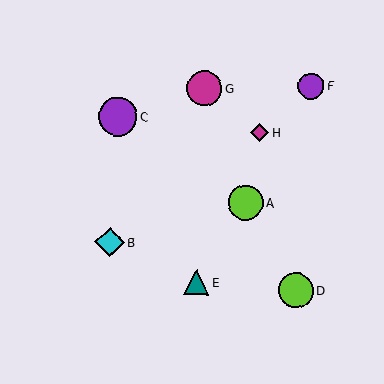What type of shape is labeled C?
Shape C is a purple circle.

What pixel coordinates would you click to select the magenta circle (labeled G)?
Click at (205, 89) to select the magenta circle G.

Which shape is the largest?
The purple circle (labeled C) is the largest.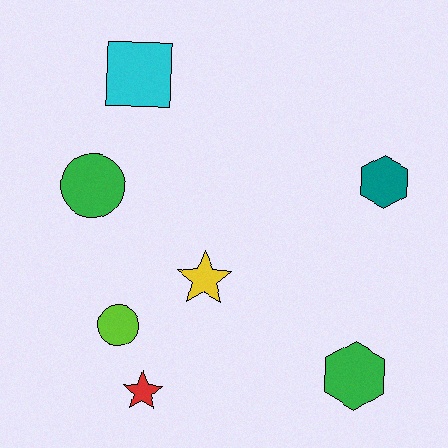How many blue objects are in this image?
There are no blue objects.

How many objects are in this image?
There are 7 objects.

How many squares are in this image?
There is 1 square.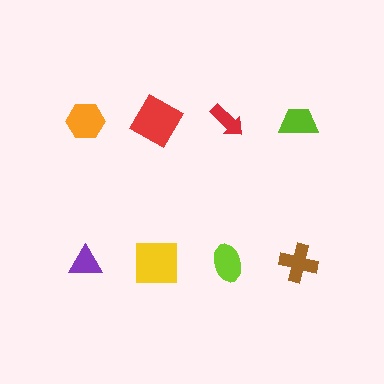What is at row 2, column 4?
A brown cross.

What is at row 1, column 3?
A red arrow.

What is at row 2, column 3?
A lime ellipse.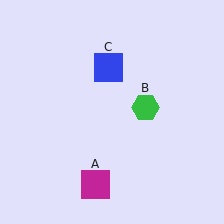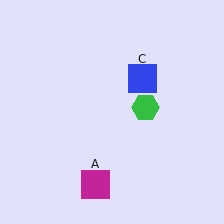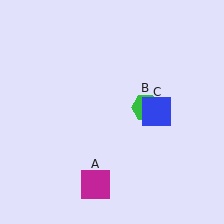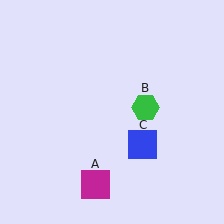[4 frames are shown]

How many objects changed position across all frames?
1 object changed position: blue square (object C).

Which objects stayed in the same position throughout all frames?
Magenta square (object A) and green hexagon (object B) remained stationary.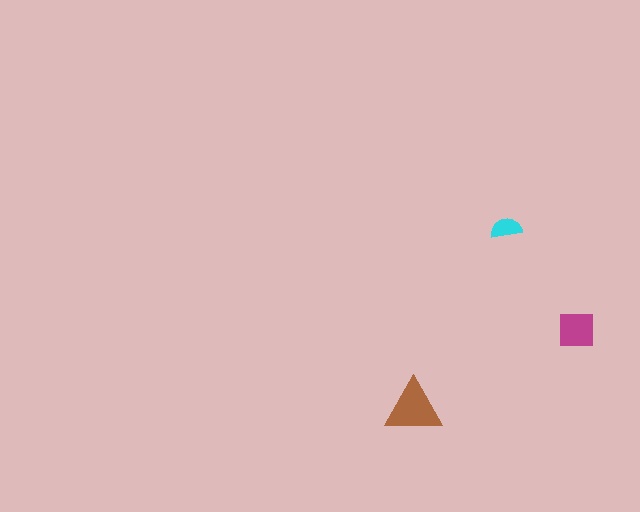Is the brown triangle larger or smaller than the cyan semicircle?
Larger.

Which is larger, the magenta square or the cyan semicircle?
The magenta square.